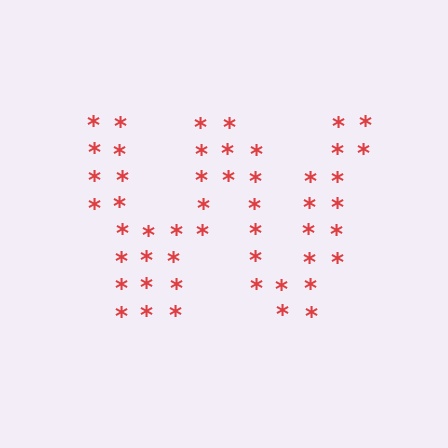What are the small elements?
The small elements are asterisks.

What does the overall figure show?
The overall figure shows the letter W.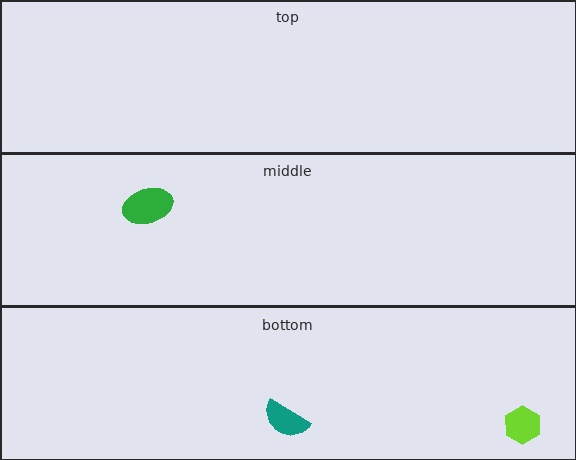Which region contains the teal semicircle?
The bottom region.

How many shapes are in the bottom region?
2.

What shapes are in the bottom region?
The teal semicircle, the lime hexagon.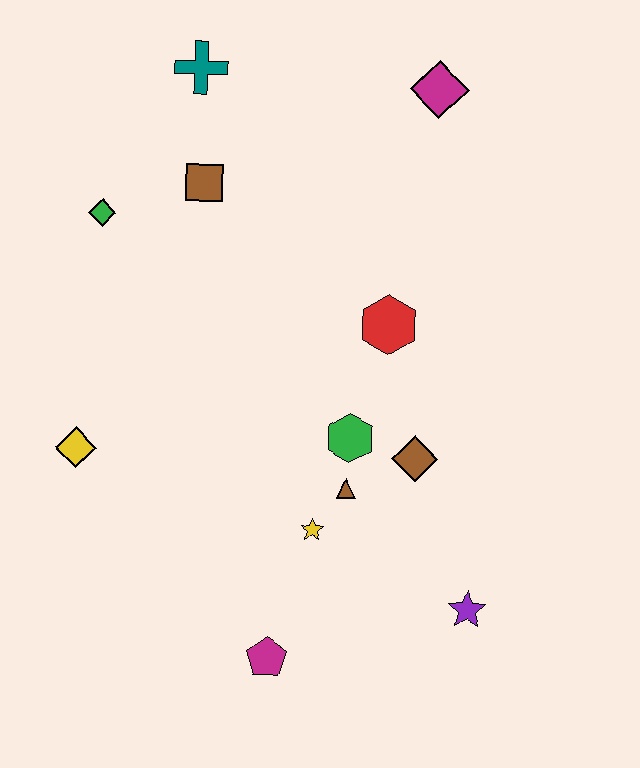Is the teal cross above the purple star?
Yes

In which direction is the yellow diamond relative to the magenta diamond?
The yellow diamond is below the magenta diamond.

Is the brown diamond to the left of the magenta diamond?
Yes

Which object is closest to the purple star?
The brown diamond is closest to the purple star.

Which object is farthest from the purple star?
The teal cross is farthest from the purple star.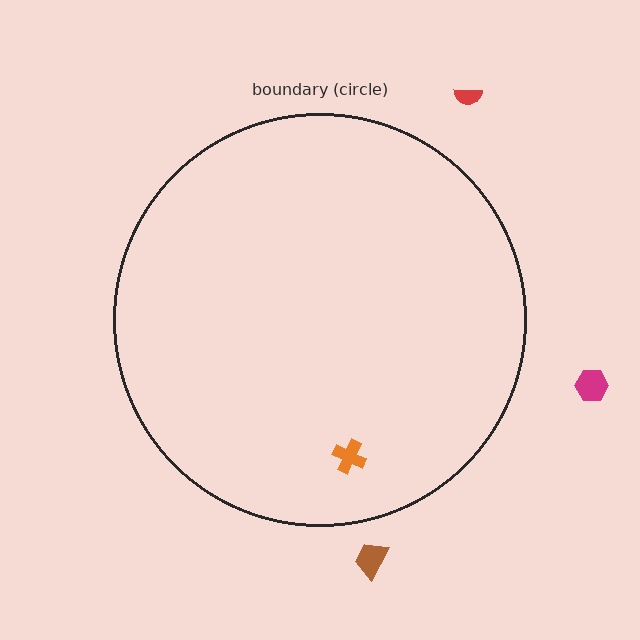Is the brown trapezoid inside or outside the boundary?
Outside.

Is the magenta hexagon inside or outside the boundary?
Outside.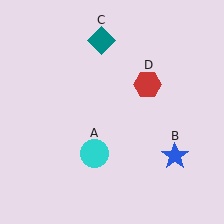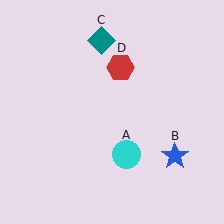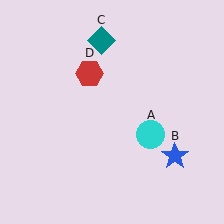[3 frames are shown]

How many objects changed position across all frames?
2 objects changed position: cyan circle (object A), red hexagon (object D).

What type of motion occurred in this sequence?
The cyan circle (object A), red hexagon (object D) rotated counterclockwise around the center of the scene.